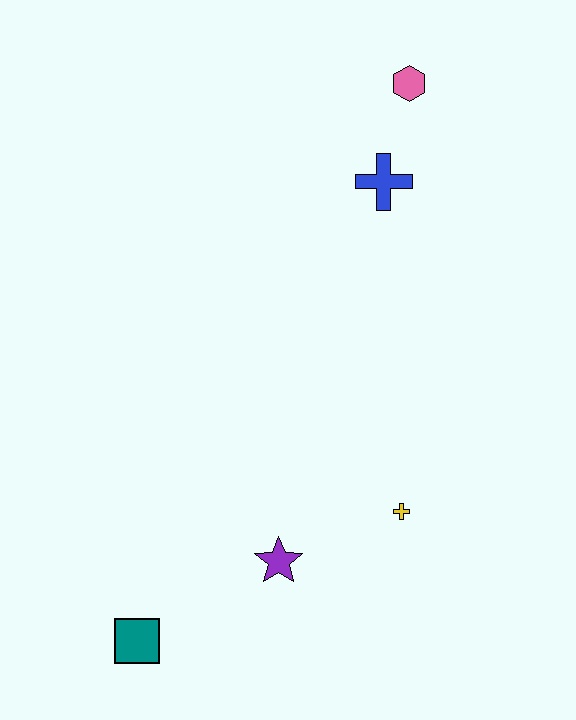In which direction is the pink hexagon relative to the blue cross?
The pink hexagon is above the blue cross.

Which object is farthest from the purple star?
The pink hexagon is farthest from the purple star.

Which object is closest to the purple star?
The yellow cross is closest to the purple star.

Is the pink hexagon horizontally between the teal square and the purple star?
No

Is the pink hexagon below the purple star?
No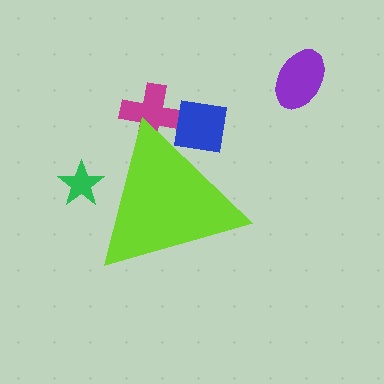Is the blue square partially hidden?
Yes, the blue square is partially hidden behind the lime triangle.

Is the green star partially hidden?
Yes, the green star is partially hidden behind the lime triangle.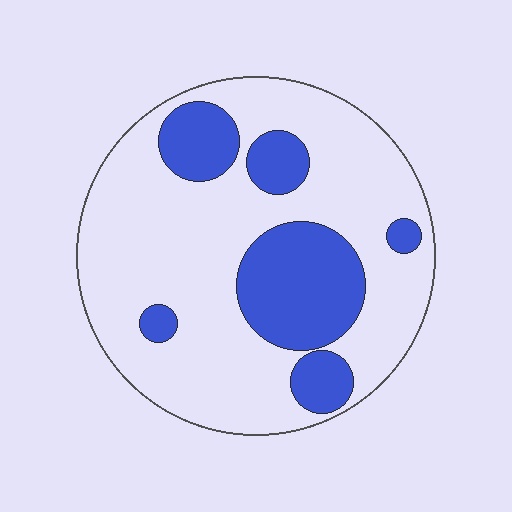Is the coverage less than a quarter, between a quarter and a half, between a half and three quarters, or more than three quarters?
Between a quarter and a half.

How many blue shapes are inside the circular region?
6.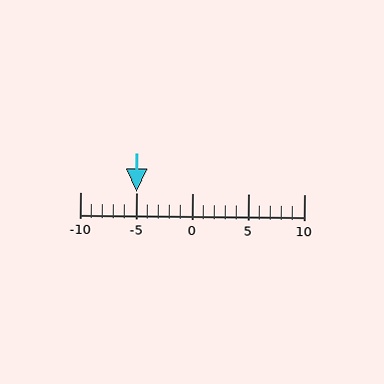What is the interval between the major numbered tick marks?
The major tick marks are spaced 5 units apart.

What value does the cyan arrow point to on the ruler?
The cyan arrow points to approximately -5.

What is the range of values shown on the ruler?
The ruler shows values from -10 to 10.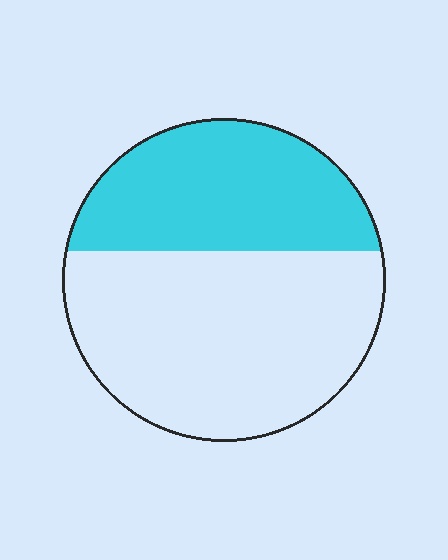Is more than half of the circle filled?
No.